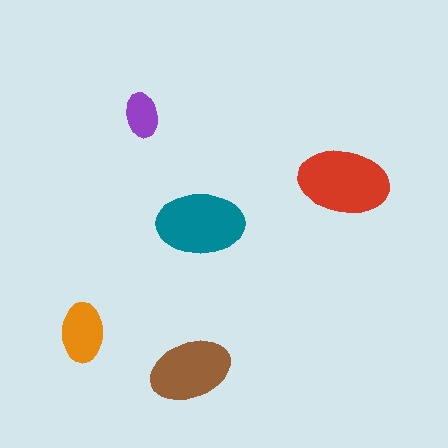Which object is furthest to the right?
The red ellipse is rightmost.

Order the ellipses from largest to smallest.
the red one, the teal one, the brown one, the orange one, the purple one.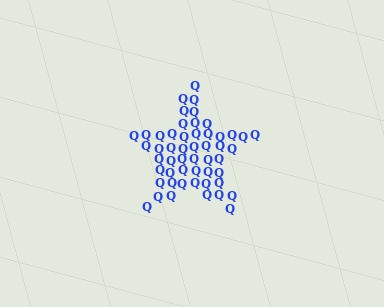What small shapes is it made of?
It is made of small letter Q's.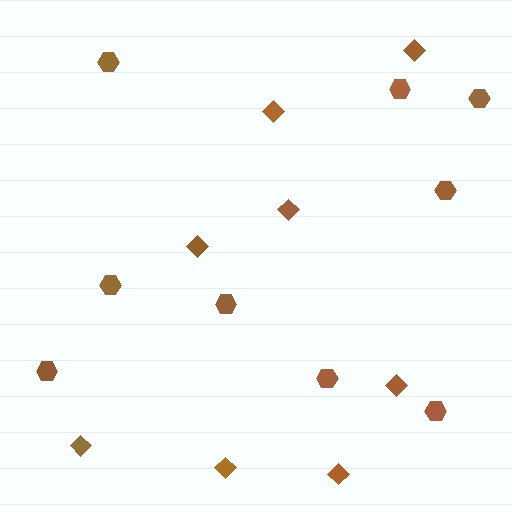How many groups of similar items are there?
There are 2 groups: one group of hexagons (9) and one group of diamonds (8).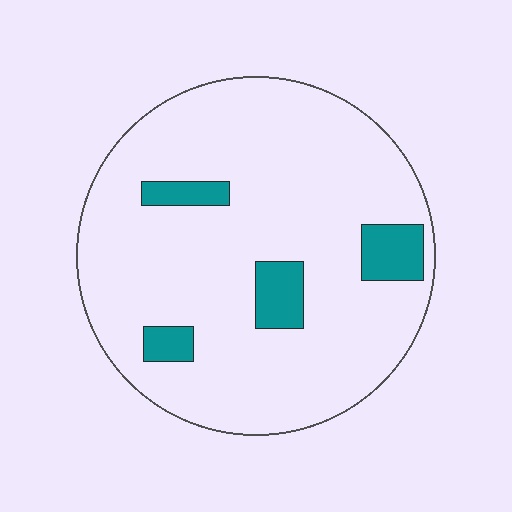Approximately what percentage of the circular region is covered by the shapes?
Approximately 10%.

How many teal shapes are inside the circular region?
4.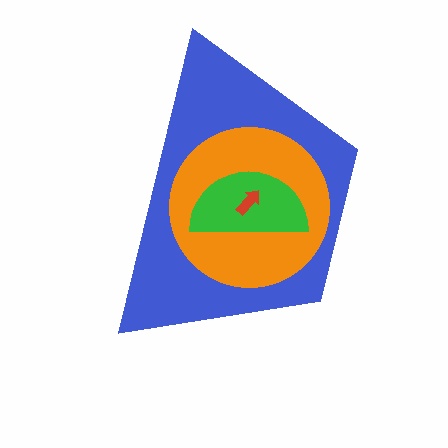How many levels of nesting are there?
4.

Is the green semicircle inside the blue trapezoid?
Yes.